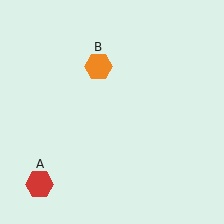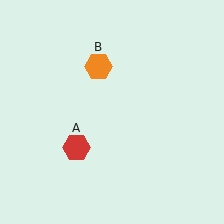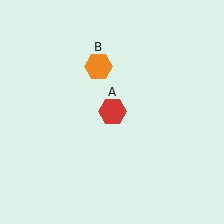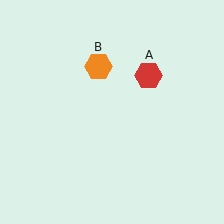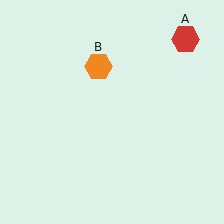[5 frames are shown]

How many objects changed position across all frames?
1 object changed position: red hexagon (object A).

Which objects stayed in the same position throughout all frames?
Orange hexagon (object B) remained stationary.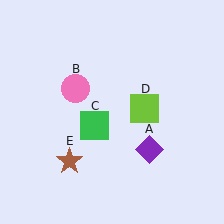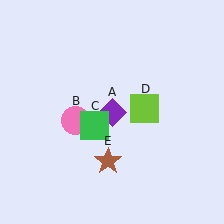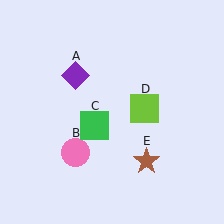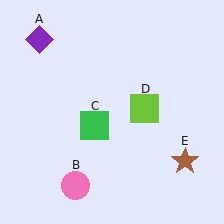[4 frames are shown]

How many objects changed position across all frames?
3 objects changed position: purple diamond (object A), pink circle (object B), brown star (object E).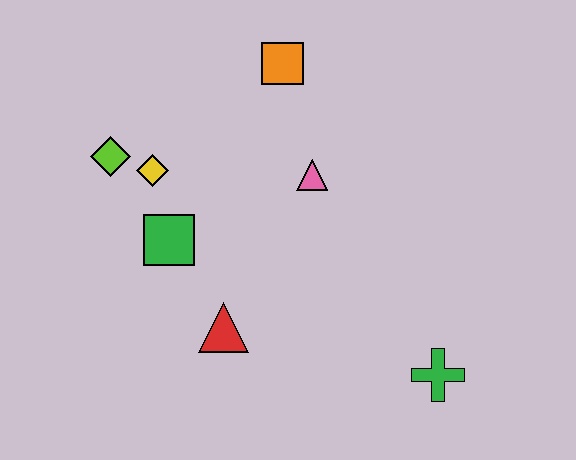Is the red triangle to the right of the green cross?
No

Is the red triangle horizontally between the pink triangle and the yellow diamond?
Yes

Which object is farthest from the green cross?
The lime diamond is farthest from the green cross.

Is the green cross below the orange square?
Yes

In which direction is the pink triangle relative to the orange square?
The pink triangle is below the orange square.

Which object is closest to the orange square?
The pink triangle is closest to the orange square.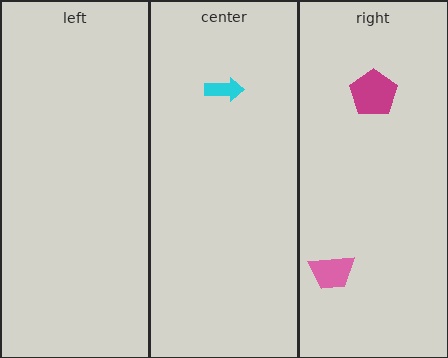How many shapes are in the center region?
1.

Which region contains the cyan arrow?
The center region.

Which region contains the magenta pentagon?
The right region.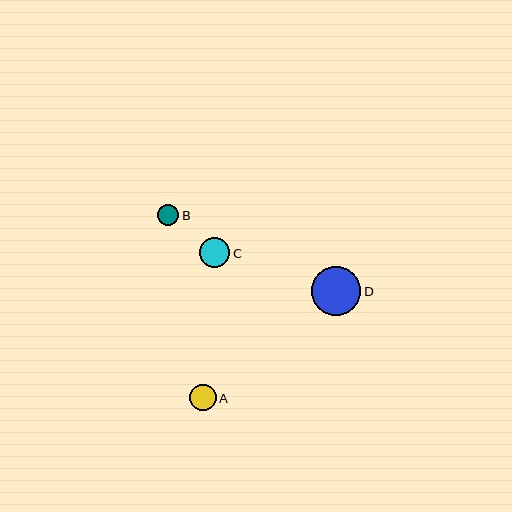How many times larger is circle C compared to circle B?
Circle C is approximately 1.4 times the size of circle B.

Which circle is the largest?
Circle D is the largest with a size of approximately 49 pixels.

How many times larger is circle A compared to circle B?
Circle A is approximately 1.3 times the size of circle B.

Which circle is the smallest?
Circle B is the smallest with a size of approximately 21 pixels.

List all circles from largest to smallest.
From largest to smallest: D, C, A, B.